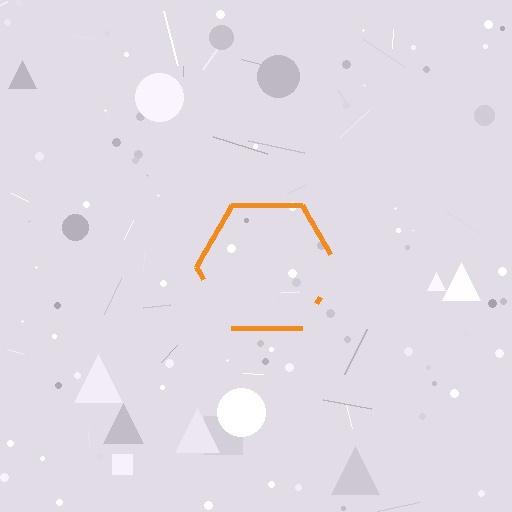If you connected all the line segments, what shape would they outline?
They would outline a hexagon.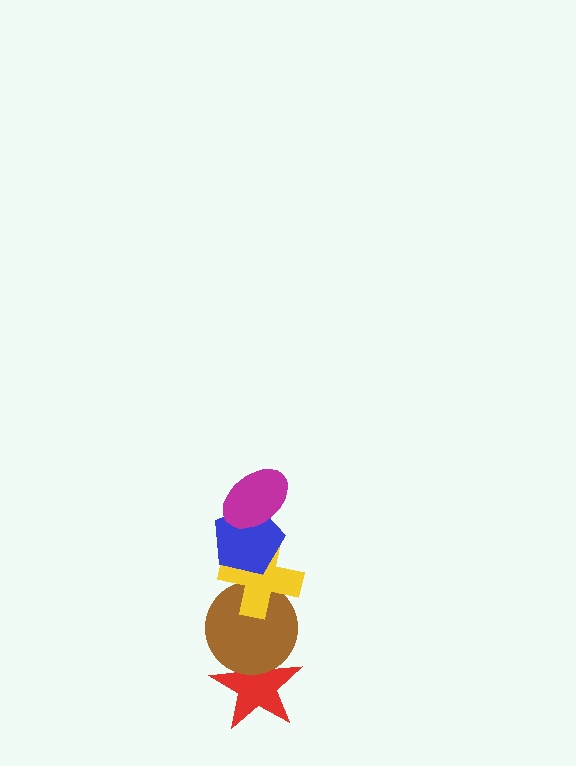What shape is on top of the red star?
The brown circle is on top of the red star.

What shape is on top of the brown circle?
The yellow cross is on top of the brown circle.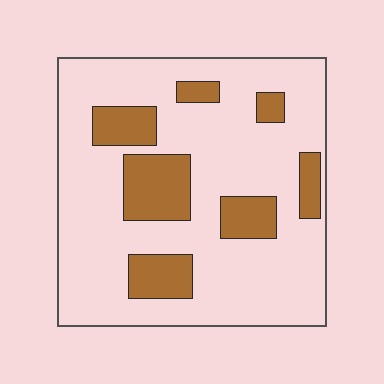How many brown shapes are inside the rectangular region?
7.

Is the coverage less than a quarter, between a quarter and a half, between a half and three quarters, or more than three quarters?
Less than a quarter.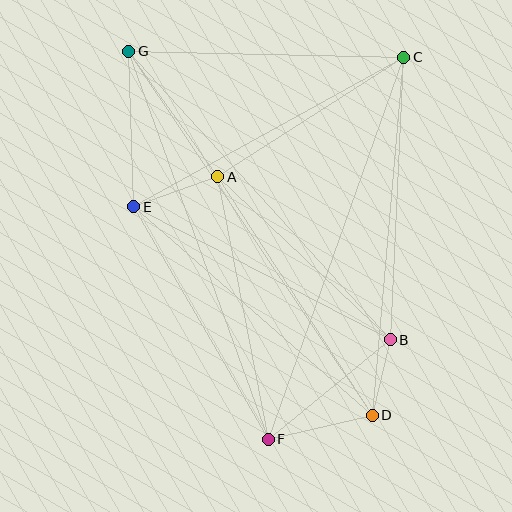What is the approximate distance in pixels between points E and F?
The distance between E and F is approximately 269 pixels.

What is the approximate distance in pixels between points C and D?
The distance between C and D is approximately 359 pixels.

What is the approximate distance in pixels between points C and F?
The distance between C and F is approximately 405 pixels.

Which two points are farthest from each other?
Points D and G are farthest from each other.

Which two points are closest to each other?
Points B and D are closest to each other.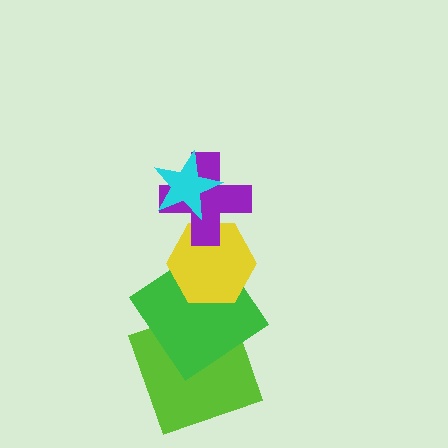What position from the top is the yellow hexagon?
The yellow hexagon is 3rd from the top.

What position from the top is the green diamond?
The green diamond is 4th from the top.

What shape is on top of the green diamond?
The yellow hexagon is on top of the green diamond.